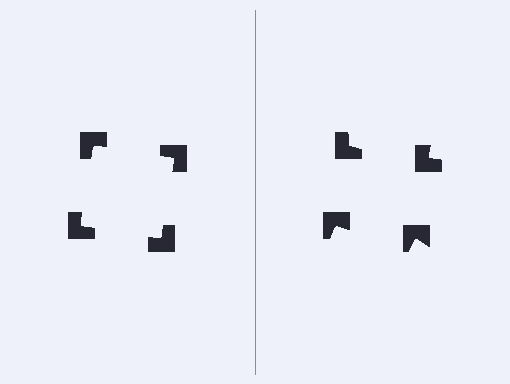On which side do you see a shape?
An illusory square appears on the left side. On the right side the wedge cuts are rotated, so no coherent shape forms.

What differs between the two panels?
The notched squares are positioned identically on both sides; only the wedge orientations differ. On the left they align to a square; on the right they are misaligned.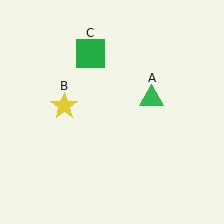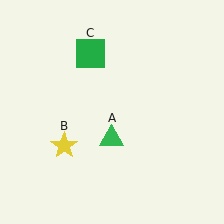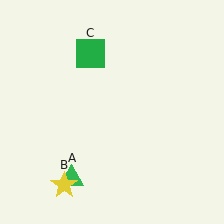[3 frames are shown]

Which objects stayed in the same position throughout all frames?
Green square (object C) remained stationary.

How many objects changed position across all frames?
2 objects changed position: green triangle (object A), yellow star (object B).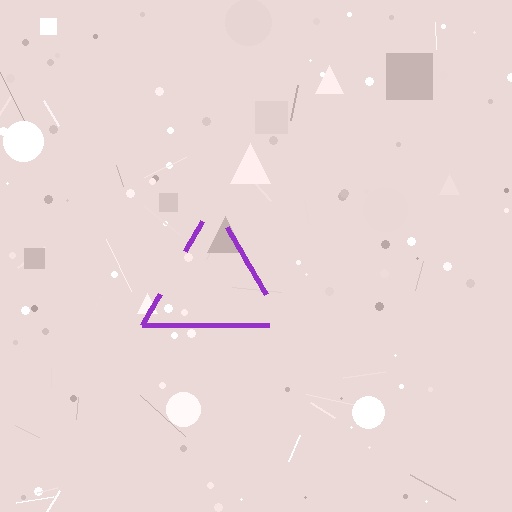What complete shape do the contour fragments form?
The contour fragments form a triangle.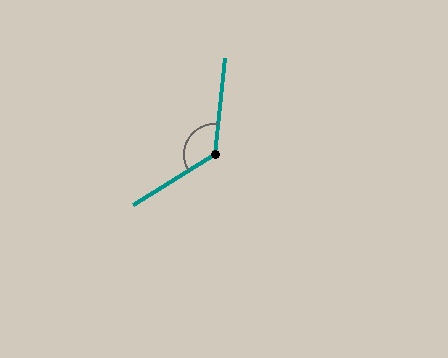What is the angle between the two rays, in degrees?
Approximately 129 degrees.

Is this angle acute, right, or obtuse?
It is obtuse.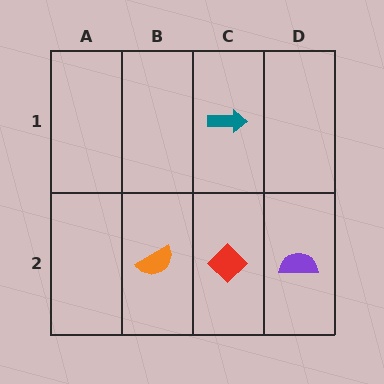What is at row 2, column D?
A purple semicircle.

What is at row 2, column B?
An orange semicircle.